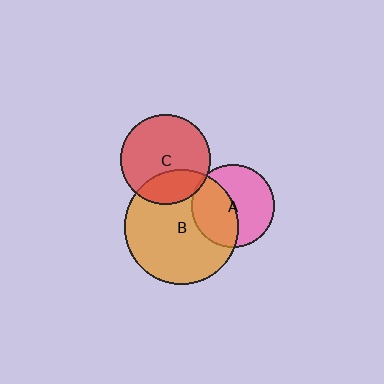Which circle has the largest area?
Circle B (orange).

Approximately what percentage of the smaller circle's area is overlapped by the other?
Approximately 25%.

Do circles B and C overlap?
Yes.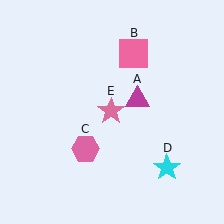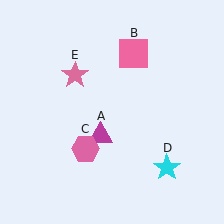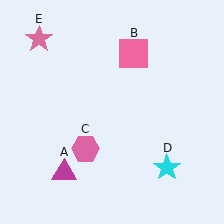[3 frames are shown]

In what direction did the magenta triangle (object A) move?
The magenta triangle (object A) moved down and to the left.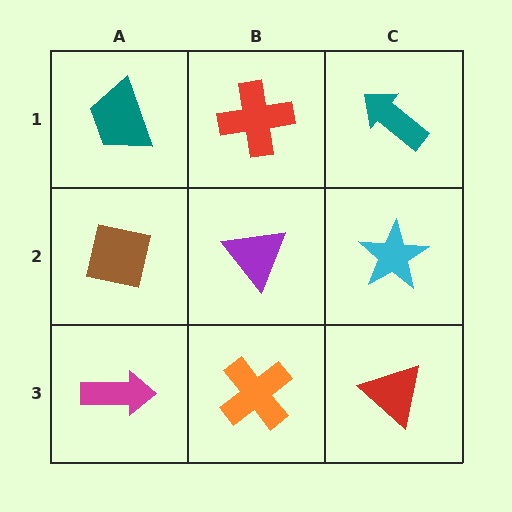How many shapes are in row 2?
3 shapes.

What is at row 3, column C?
A red triangle.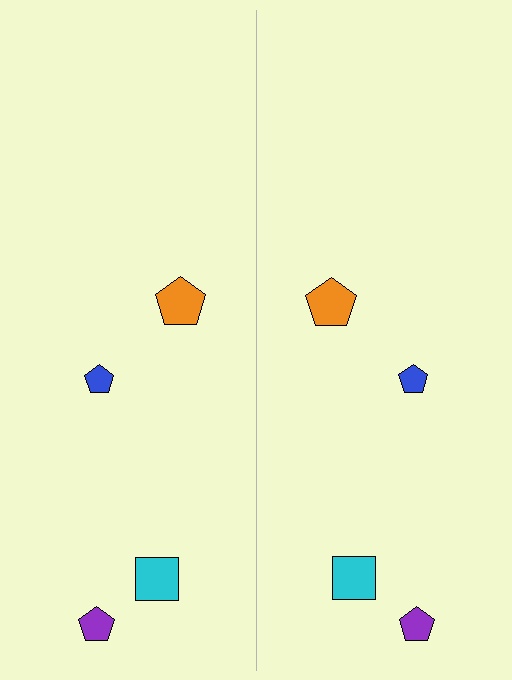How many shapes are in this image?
There are 8 shapes in this image.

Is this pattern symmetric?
Yes, this pattern has bilateral (reflection) symmetry.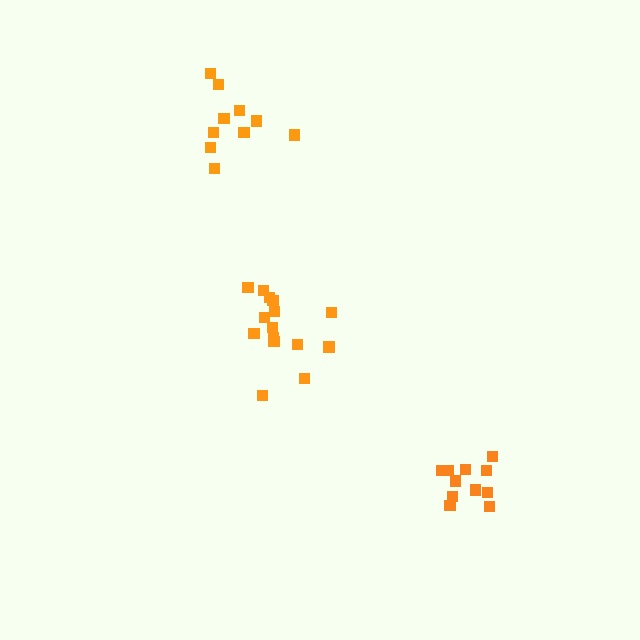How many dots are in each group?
Group 1: 10 dots, Group 2: 11 dots, Group 3: 15 dots (36 total).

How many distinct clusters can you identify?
There are 3 distinct clusters.